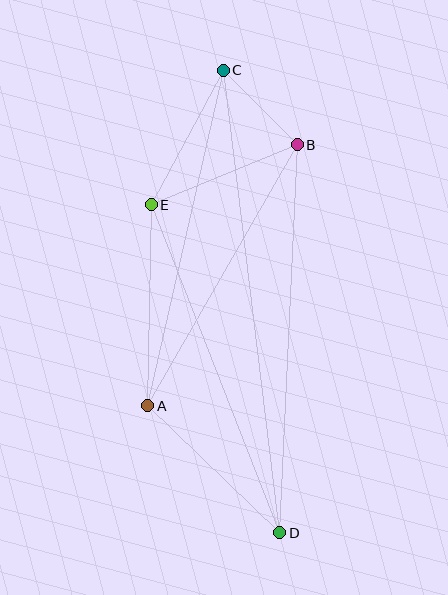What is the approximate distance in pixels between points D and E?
The distance between D and E is approximately 352 pixels.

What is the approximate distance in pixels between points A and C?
The distance between A and C is approximately 344 pixels.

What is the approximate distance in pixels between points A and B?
The distance between A and B is approximately 300 pixels.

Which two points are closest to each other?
Points B and C are closest to each other.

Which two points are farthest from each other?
Points C and D are farthest from each other.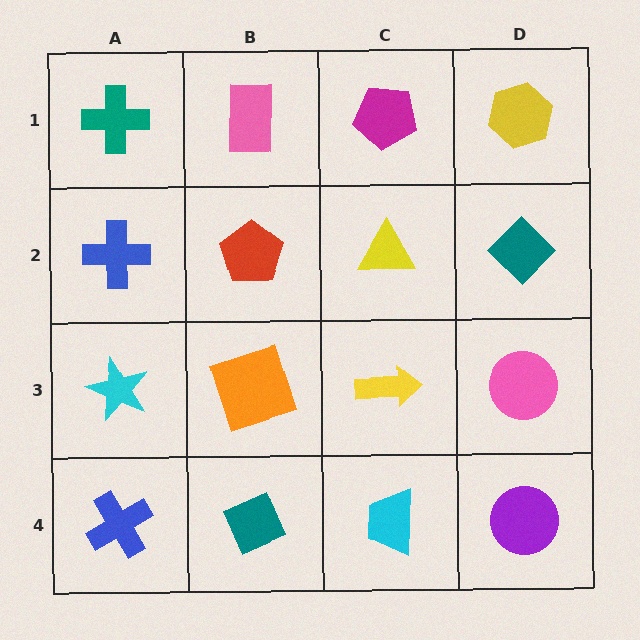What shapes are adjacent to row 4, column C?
A yellow arrow (row 3, column C), a teal diamond (row 4, column B), a purple circle (row 4, column D).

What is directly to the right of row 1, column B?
A magenta pentagon.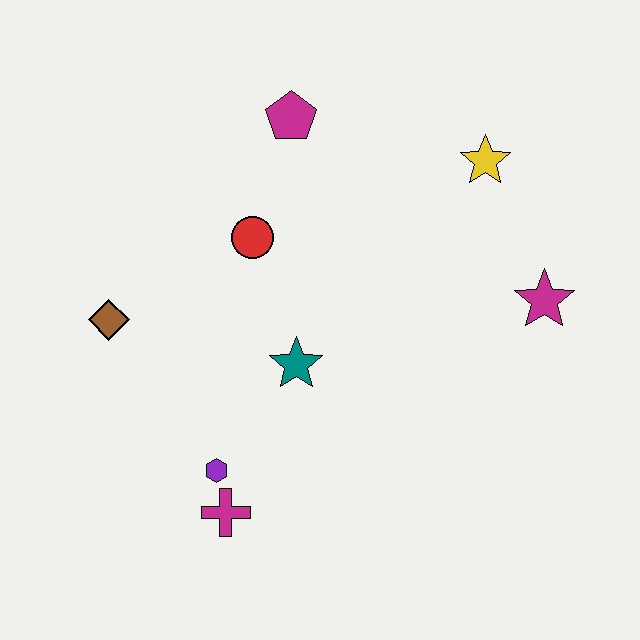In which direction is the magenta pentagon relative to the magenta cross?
The magenta pentagon is above the magenta cross.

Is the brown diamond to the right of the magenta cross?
No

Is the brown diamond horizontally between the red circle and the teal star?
No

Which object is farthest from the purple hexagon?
The yellow star is farthest from the purple hexagon.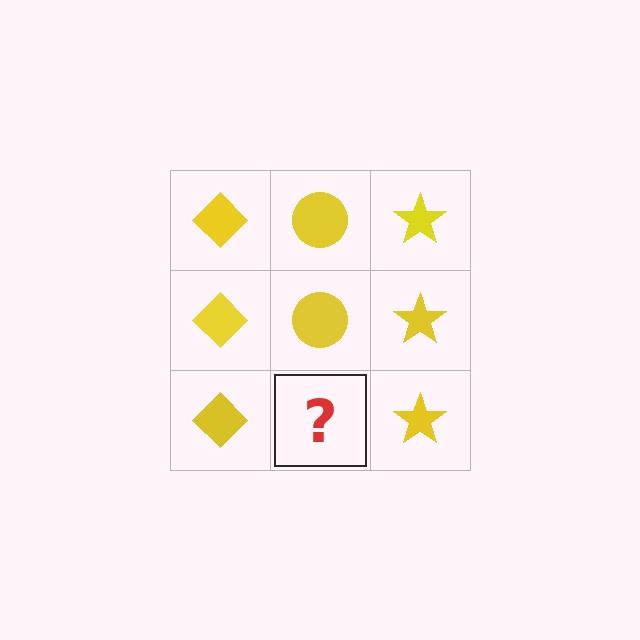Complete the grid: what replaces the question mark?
The question mark should be replaced with a yellow circle.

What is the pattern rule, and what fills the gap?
The rule is that each column has a consistent shape. The gap should be filled with a yellow circle.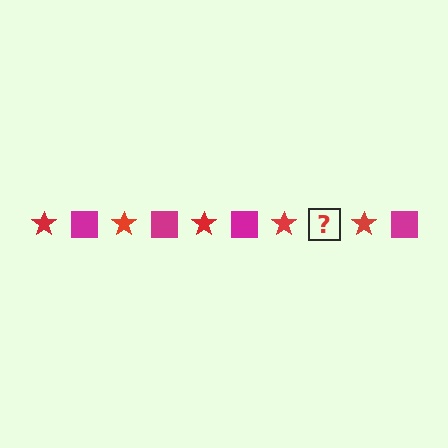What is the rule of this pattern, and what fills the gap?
The rule is that the pattern alternates between red star and magenta square. The gap should be filled with a magenta square.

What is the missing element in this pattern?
The missing element is a magenta square.